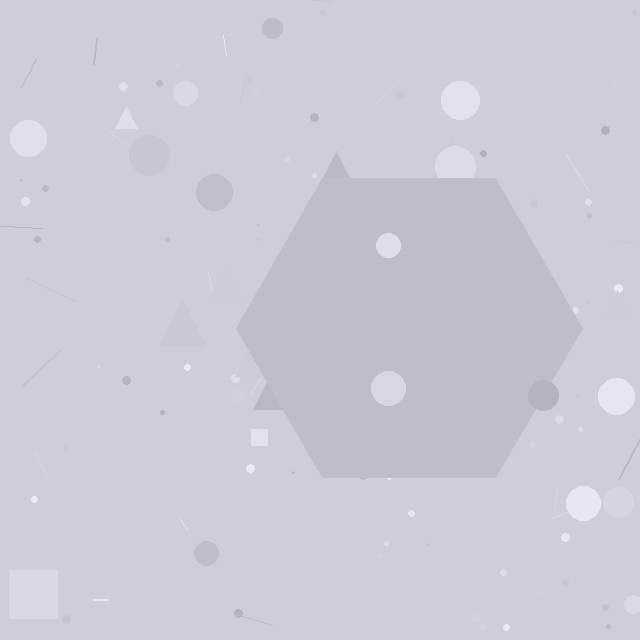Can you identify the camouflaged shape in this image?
The camouflaged shape is a hexagon.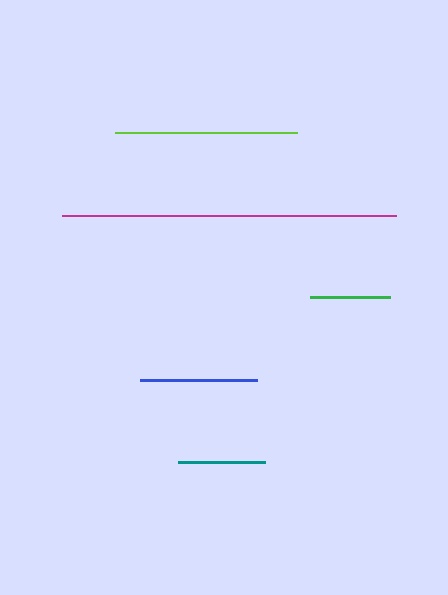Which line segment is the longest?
The magenta line is the longest at approximately 334 pixels.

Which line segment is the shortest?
The green line is the shortest at approximately 80 pixels.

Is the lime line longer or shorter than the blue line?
The lime line is longer than the blue line.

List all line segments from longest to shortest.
From longest to shortest: magenta, lime, blue, teal, green.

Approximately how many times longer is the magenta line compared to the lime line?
The magenta line is approximately 1.8 times the length of the lime line.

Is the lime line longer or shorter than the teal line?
The lime line is longer than the teal line.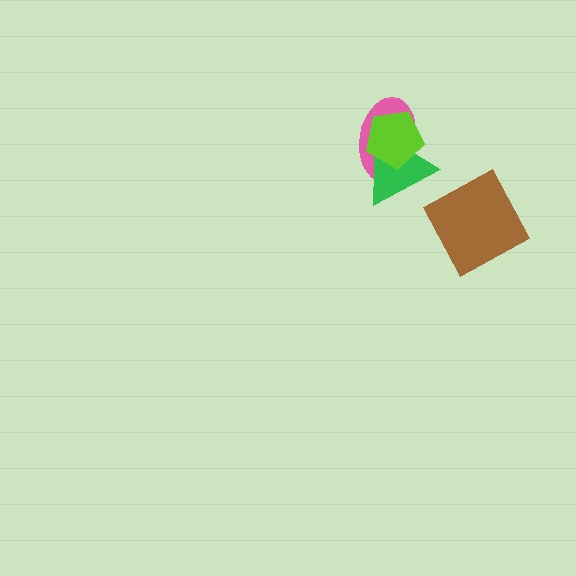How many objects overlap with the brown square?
0 objects overlap with the brown square.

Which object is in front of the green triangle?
The lime pentagon is in front of the green triangle.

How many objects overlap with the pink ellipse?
2 objects overlap with the pink ellipse.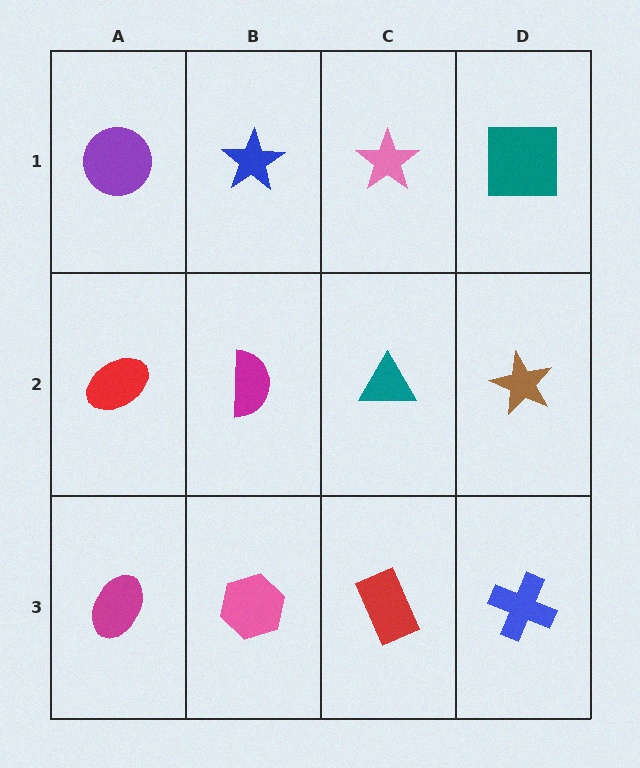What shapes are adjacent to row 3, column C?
A teal triangle (row 2, column C), a pink hexagon (row 3, column B), a blue cross (row 3, column D).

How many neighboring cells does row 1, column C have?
3.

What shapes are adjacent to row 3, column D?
A brown star (row 2, column D), a red rectangle (row 3, column C).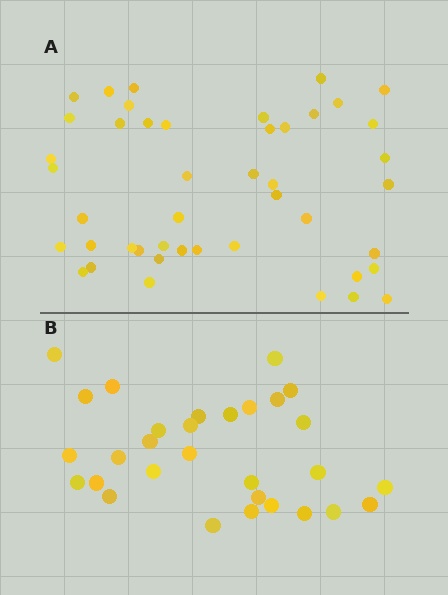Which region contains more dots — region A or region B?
Region A (the top region) has more dots.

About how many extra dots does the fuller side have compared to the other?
Region A has approximately 15 more dots than region B.